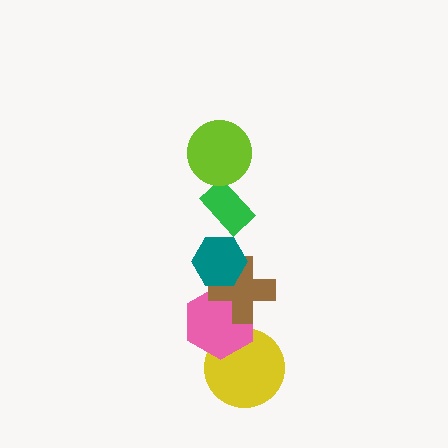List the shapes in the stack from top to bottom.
From top to bottom: the lime circle, the green rectangle, the teal hexagon, the brown cross, the pink hexagon, the yellow circle.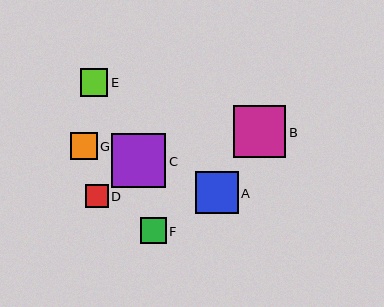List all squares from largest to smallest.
From largest to smallest: C, B, A, E, G, F, D.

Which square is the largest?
Square C is the largest with a size of approximately 54 pixels.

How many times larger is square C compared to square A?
Square C is approximately 1.3 times the size of square A.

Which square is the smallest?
Square D is the smallest with a size of approximately 23 pixels.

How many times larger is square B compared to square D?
Square B is approximately 2.3 times the size of square D.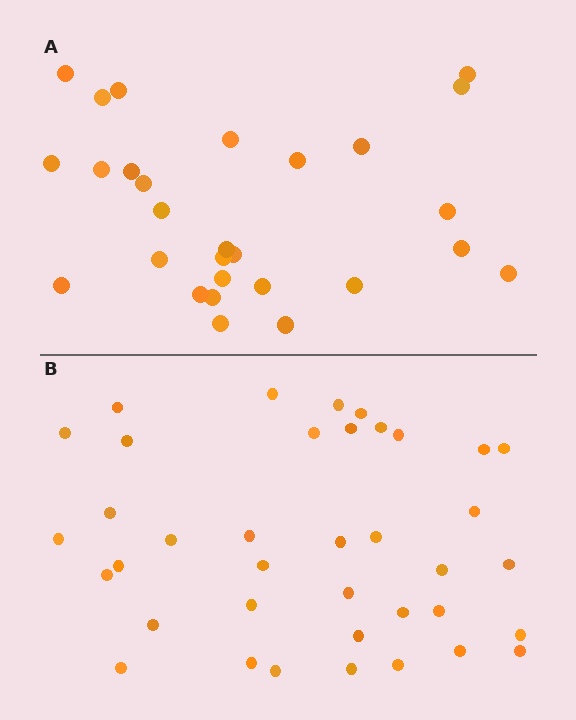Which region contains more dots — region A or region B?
Region B (the bottom region) has more dots.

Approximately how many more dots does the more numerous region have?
Region B has roughly 10 or so more dots than region A.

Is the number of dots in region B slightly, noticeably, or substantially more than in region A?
Region B has noticeably more, but not dramatically so. The ratio is roughly 1.4 to 1.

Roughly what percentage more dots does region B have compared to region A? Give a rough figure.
About 35% more.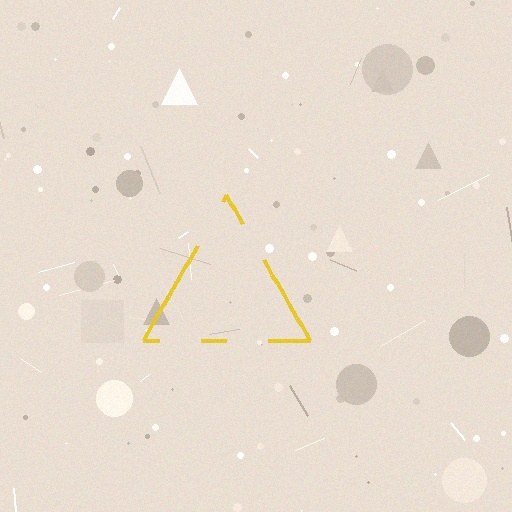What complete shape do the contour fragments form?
The contour fragments form a triangle.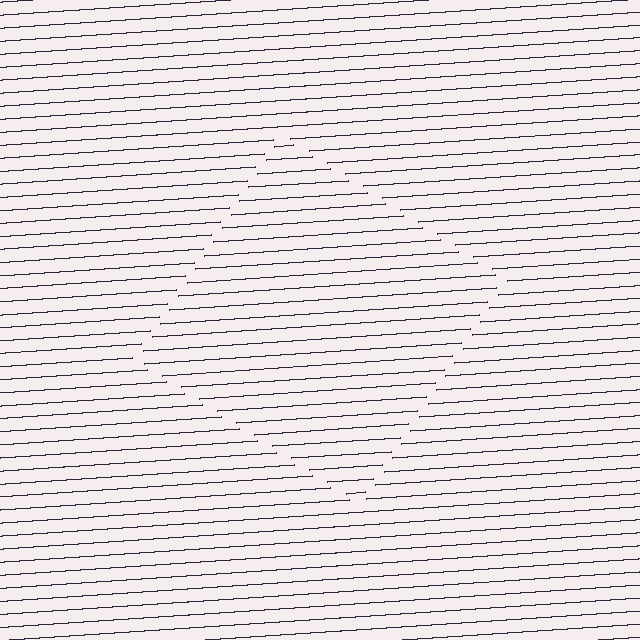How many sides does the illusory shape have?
4 sides — the line-ends trace a square.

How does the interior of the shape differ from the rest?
The interior of the shape contains the same grating, shifted by half a period — the contour is defined by the phase discontinuity where line-ends from the inner and outer gratings abut.